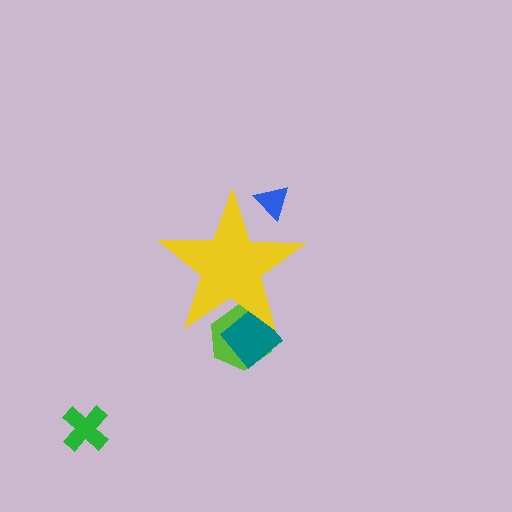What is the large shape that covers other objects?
A yellow star.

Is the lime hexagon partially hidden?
Yes, the lime hexagon is partially hidden behind the yellow star.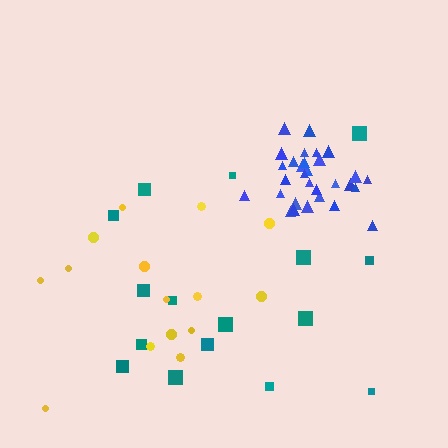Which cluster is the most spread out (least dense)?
Teal.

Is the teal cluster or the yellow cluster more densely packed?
Yellow.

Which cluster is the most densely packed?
Blue.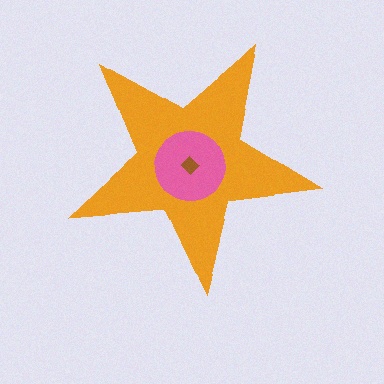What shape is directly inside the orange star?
The pink circle.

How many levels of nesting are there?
3.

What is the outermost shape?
The orange star.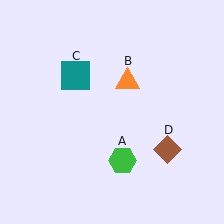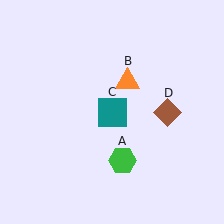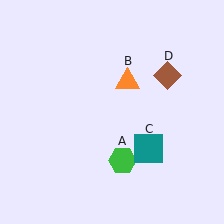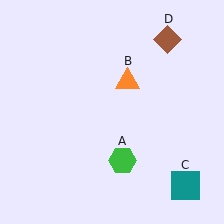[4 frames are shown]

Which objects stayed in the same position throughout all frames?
Green hexagon (object A) and orange triangle (object B) remained stationary.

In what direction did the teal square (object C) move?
The teal square (object C) moved down and to the right.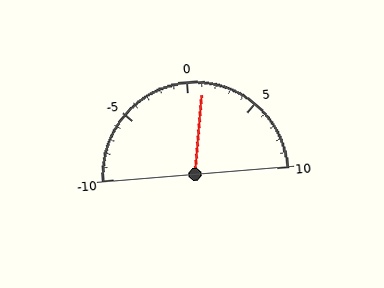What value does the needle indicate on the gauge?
The needle indicates approximately 1.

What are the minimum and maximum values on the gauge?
The gauge ranges from -10 to 10.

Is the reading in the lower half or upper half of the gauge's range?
The reading is in the upper half of the range (-10 to 10).